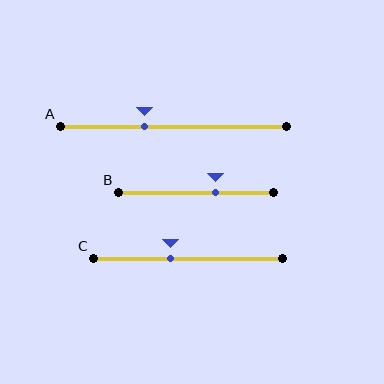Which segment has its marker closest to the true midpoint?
Segment C has its marker closest to the true midpoint.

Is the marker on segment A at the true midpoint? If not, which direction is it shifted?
No, the marker on segment A is shifted to the left by about 13% of the segment length.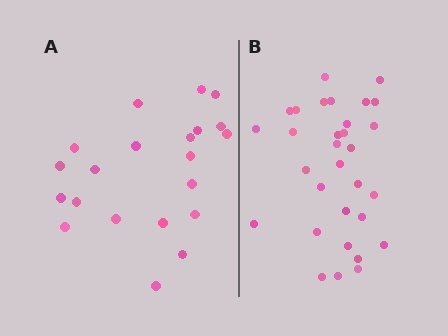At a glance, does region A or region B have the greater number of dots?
Region B (the right region) has more dots.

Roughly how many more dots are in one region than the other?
Region B has roughly 10 or so more dots than region A.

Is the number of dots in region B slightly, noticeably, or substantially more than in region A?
Region B has substantially more. The ratio is roughly 1.5 to 1.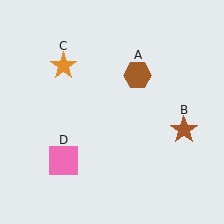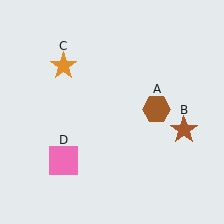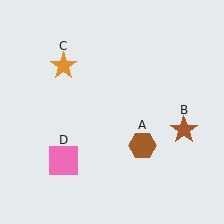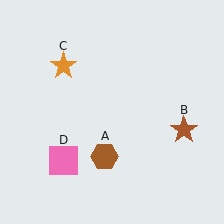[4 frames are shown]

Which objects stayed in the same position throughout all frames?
Brown star (object B) and orange star (object C) and pink square (object D) remained stationary.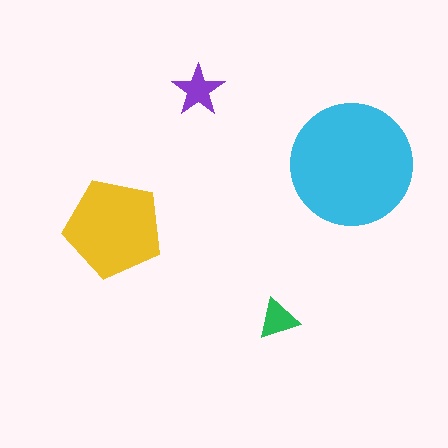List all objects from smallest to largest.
The green triangle, the purple star, the yellow pentagon, the cyan circle.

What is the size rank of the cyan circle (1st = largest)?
1st.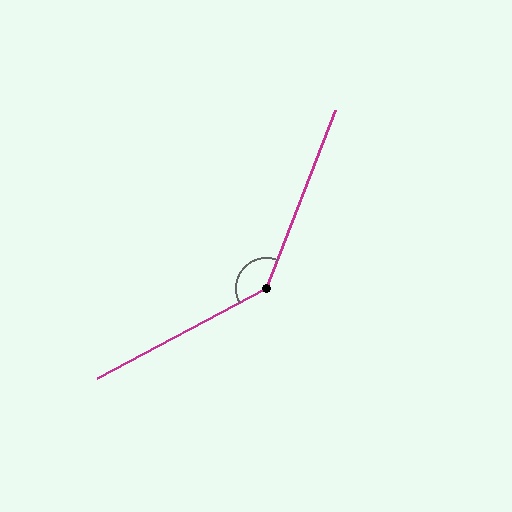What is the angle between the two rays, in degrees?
Approximately 140 degrees.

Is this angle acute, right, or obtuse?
It is obtuse.